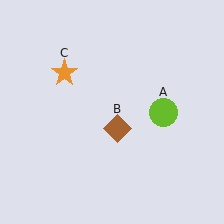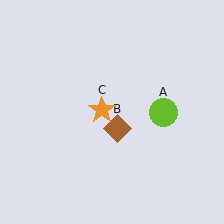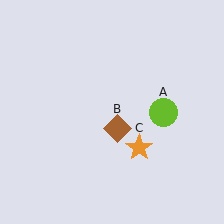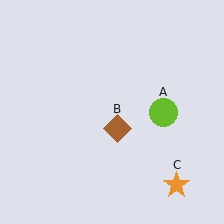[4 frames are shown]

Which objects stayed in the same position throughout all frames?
Lime circle (object A) and brown diamond (object B) remained stationary.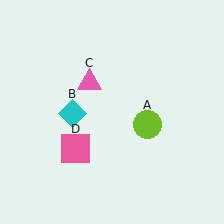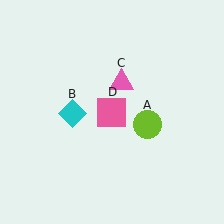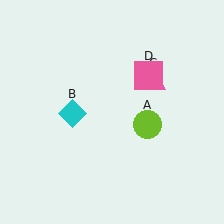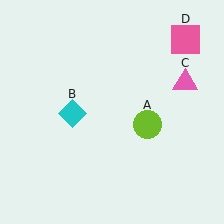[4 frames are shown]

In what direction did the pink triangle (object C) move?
The pink triangle (object C) moved right.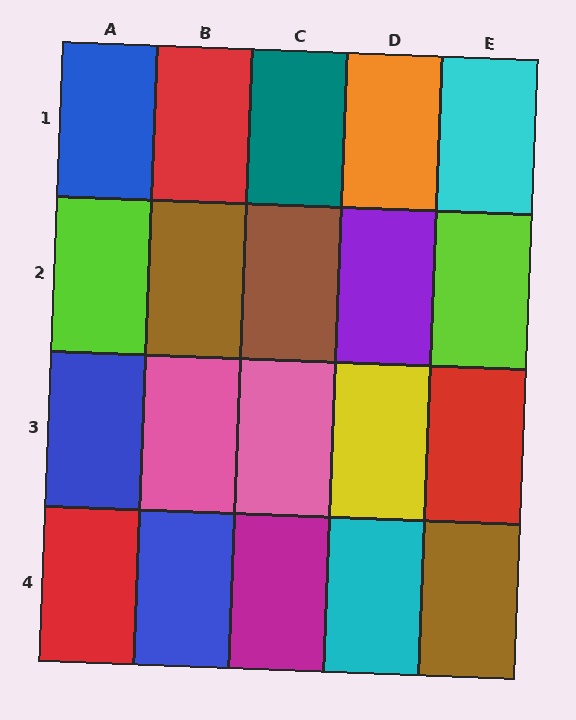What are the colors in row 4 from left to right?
Red, blue, magenta, cyan, brown.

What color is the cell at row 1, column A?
Blue.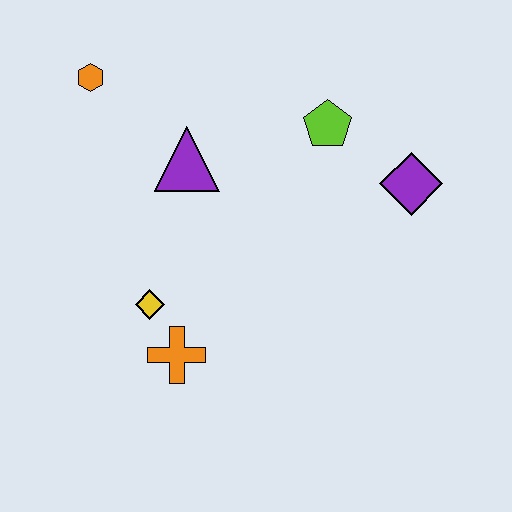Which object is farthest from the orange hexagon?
The purple diamond is farthest from the orange hexagon.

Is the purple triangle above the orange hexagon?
No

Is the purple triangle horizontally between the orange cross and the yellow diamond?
No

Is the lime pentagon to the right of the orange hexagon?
Yes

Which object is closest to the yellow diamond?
The orange cross is closest to the yellow diamond.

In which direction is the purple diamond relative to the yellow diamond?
The purple diamond is to the right of the yellow diamond.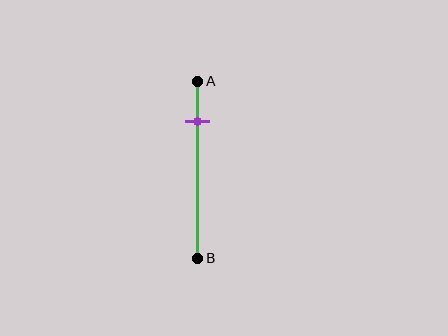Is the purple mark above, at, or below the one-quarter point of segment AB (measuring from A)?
The purple mark is approximately at the one-quarter point of segment AB.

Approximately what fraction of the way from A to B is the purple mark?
The purple mark is approximately 25% of the way from A to B.